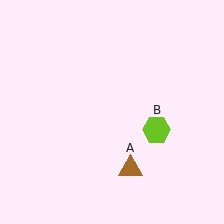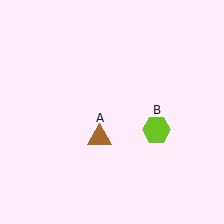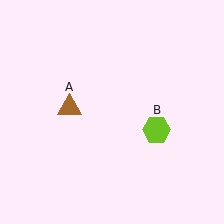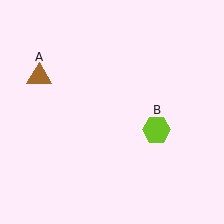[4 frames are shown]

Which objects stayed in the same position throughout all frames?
Lime hexagon (object B) remained stationary.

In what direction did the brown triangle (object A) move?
The brown triangle (object A) moved up and to the left.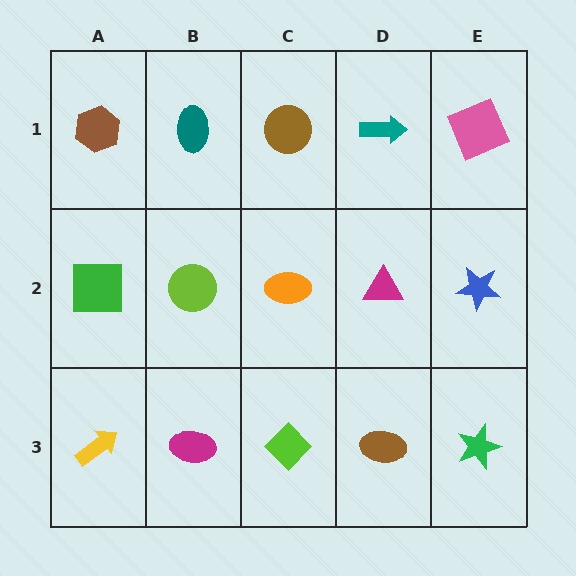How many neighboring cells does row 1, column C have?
3.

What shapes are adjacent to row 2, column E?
A pink square (row 1, column E), a green star (row 3, column E), a magenta triangle (row 2, column D).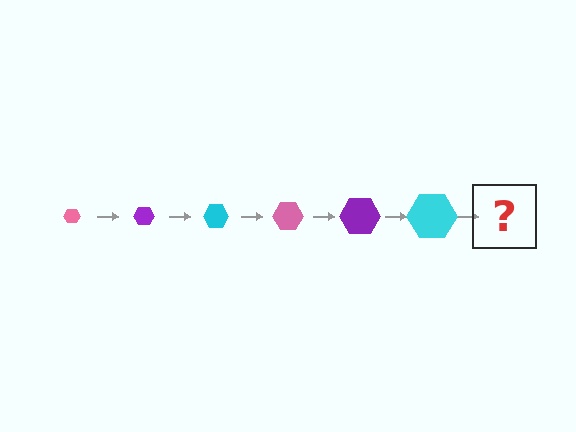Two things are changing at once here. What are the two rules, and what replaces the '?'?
The two rules are that the hexagon grows larger each step and the color cycles through pink, purple, and cyan. The '?' should be a pink hexagon, larger than the previous one.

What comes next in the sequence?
The next element should be a pink hexagon, larger than the previous one.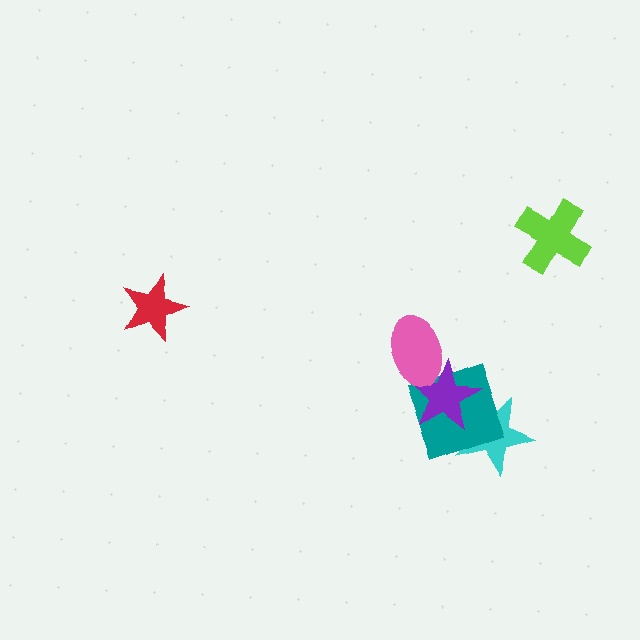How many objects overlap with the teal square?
2 objects overlap with the teal square.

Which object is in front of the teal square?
The purple star is in front of the teal square.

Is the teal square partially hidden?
Yes, it is partially covered by another shape.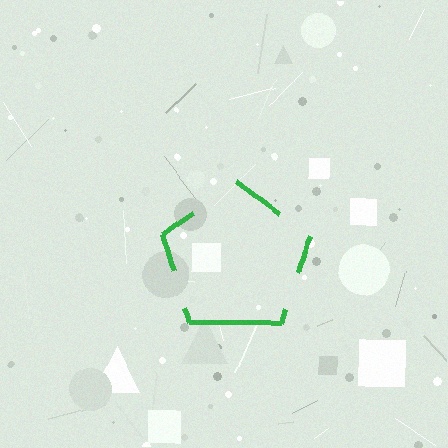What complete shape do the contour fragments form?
The contour fragments form a pentagon.